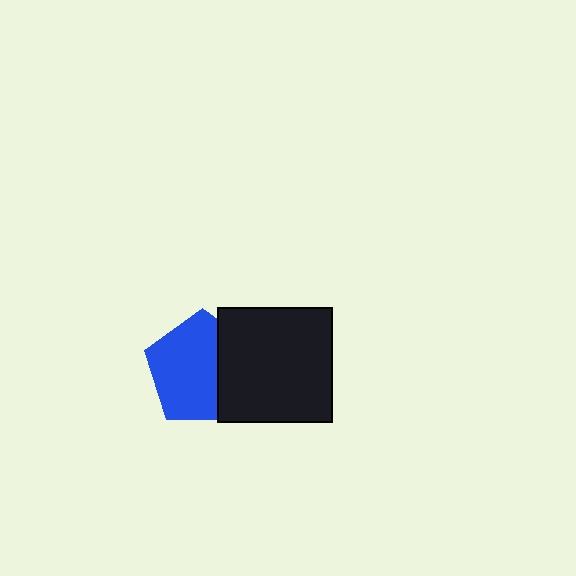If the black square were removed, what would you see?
You would see the complete blue pentagon.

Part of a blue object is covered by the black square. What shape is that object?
It is a pentagon.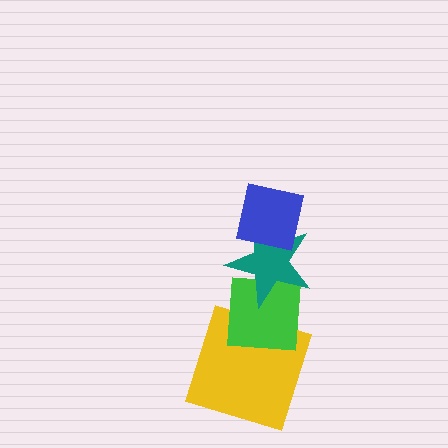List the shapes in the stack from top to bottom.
From top to bottom: the blue square, the teal star, the green square, the yellow square.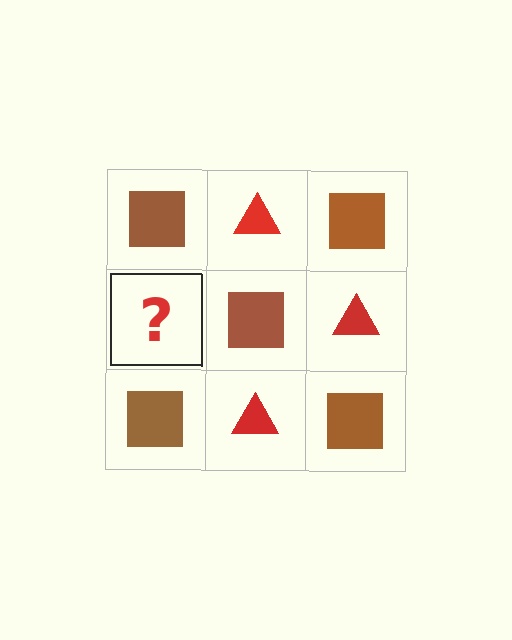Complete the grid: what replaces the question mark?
The question mark should be replaced with a red triangle.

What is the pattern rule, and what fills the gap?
The rule is that it alternates brown square and red triangle in a checkerboard pattern. The gap should be filled with a red triangle.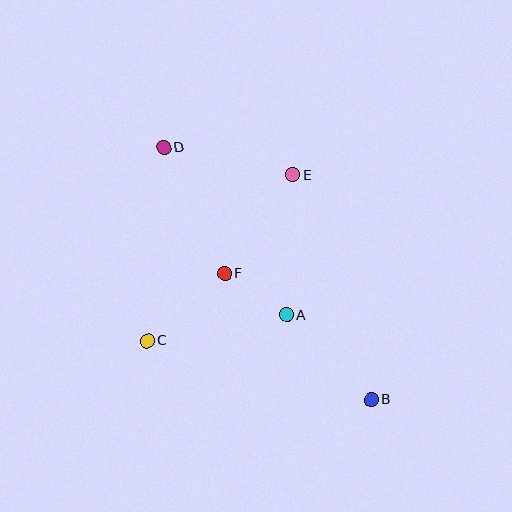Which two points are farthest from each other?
Points B and D are farthest from each other.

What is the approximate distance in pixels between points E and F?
The distance between E and F is approximately 120 pixels.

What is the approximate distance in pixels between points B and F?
The distance between B and F is approximately 193 pixels.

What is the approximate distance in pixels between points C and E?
The distance between C and E is approximately 221 pixels.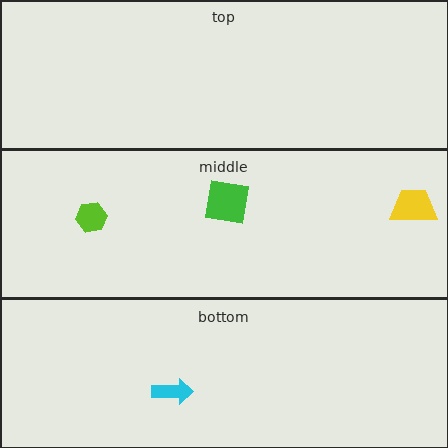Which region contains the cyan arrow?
The bottom region.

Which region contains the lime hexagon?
The middle region.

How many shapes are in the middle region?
3.